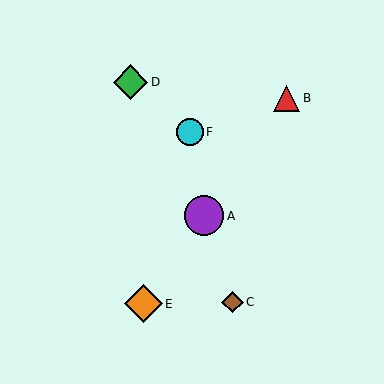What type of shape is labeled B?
Shape B is a red triangle.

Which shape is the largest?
The purple circle (labeled A) is the largest.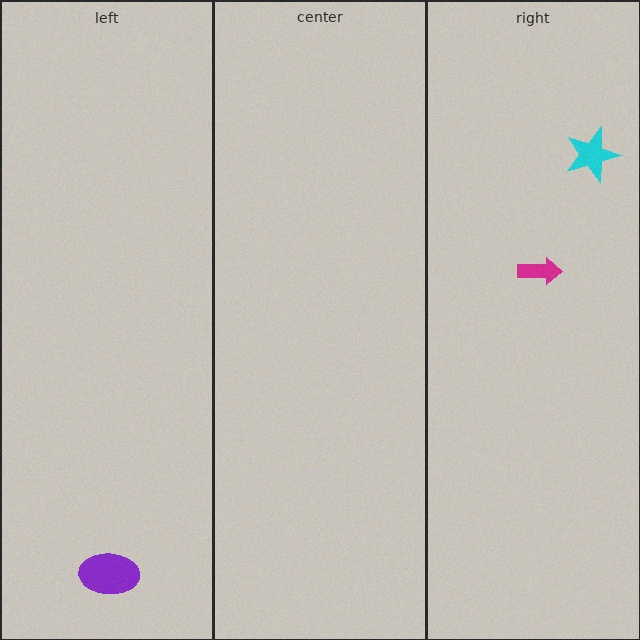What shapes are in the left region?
The purple ellipse.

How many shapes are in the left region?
1.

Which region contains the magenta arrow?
The right region.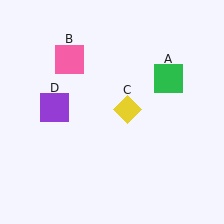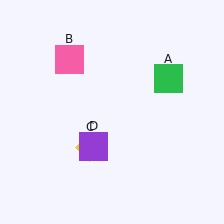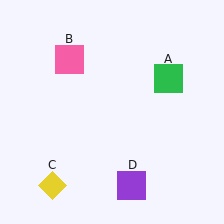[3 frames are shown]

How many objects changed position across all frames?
2 objects changed position: yellow diamond (object C), purple square (object D).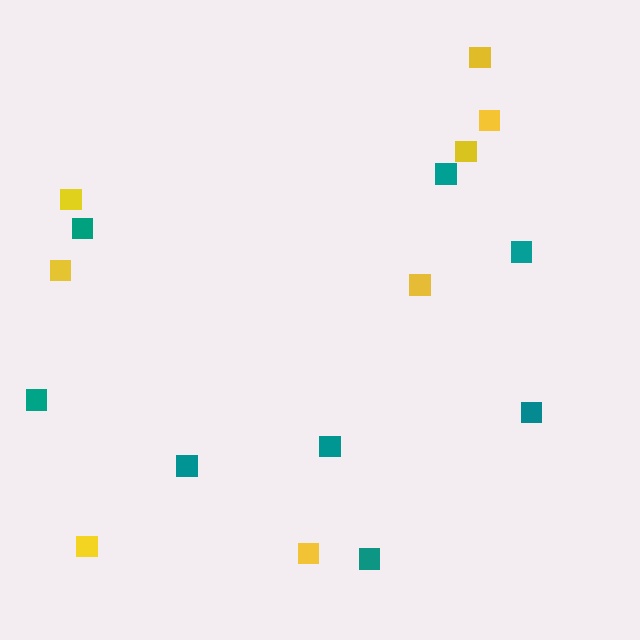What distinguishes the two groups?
There are 2 groups: one group of yellow squares (8) and one group of teal squares (8).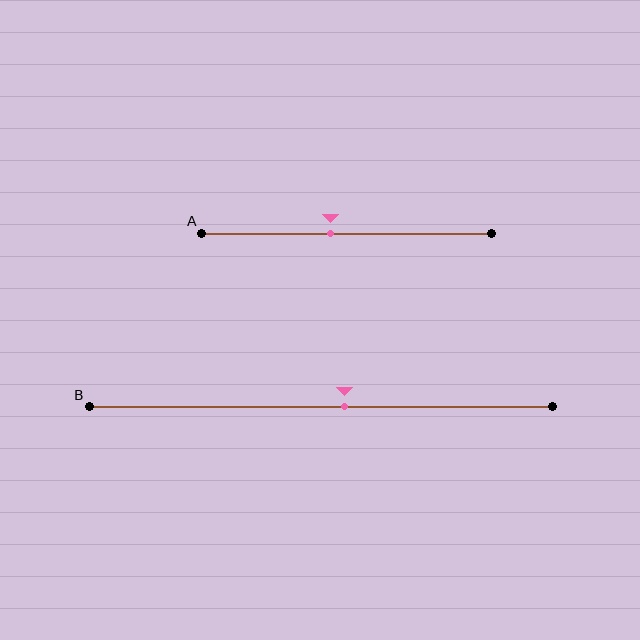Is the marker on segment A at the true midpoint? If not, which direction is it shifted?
No, the marker on segment A is shifted to the left by about 6% of the segment length.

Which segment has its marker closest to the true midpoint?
Segment B has its marker closest to the true midpoint.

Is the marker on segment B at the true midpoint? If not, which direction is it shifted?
No, the marker on segment B is shifted to the right by about 5% of the segment length.